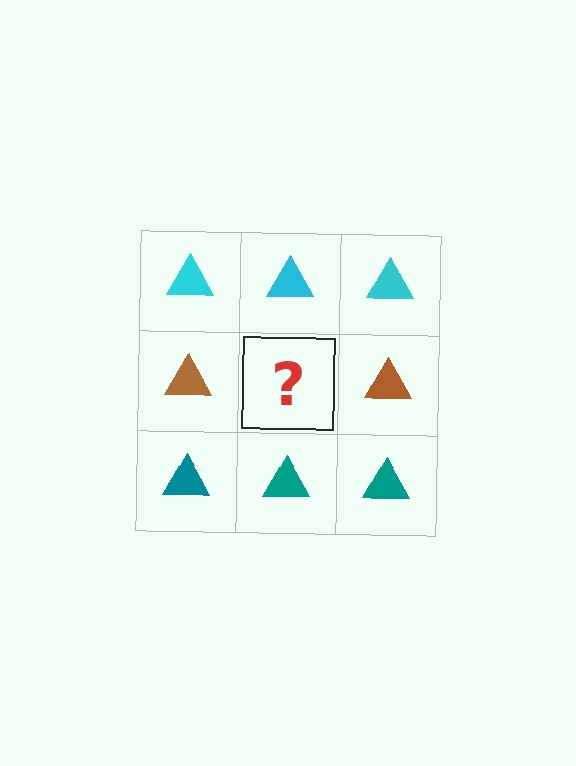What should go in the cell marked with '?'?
The missing cell should contain a brown triangle.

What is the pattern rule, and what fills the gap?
The rule is that each row has a consistent color. The gap should be filled with a brown triangle.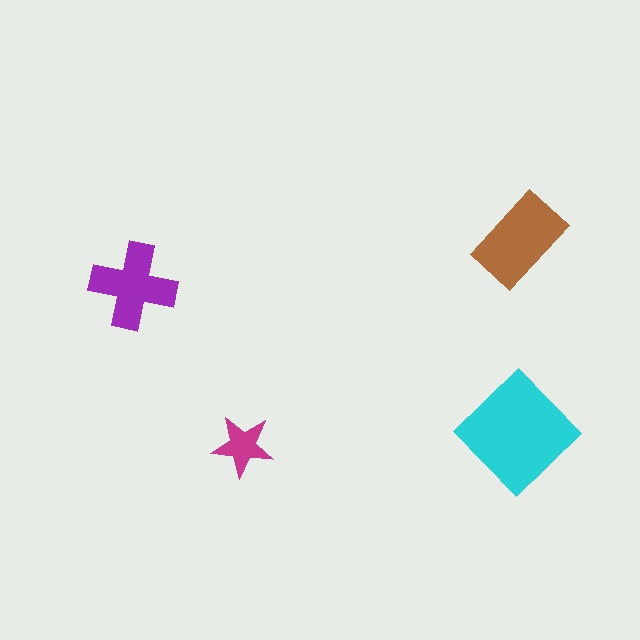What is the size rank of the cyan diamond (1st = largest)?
1st.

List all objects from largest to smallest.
The cyan diamond, the brown rectangle, the purple cross, the magenta star.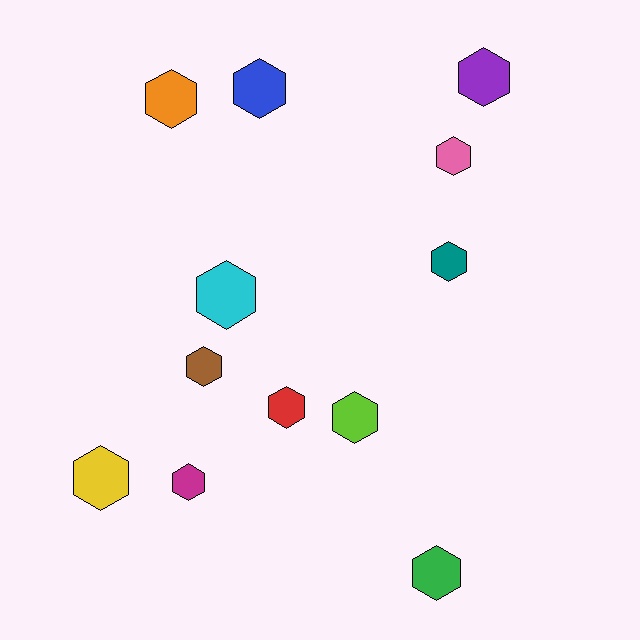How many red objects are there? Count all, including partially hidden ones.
There is 1 red object.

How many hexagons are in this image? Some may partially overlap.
There are 12 hexagons.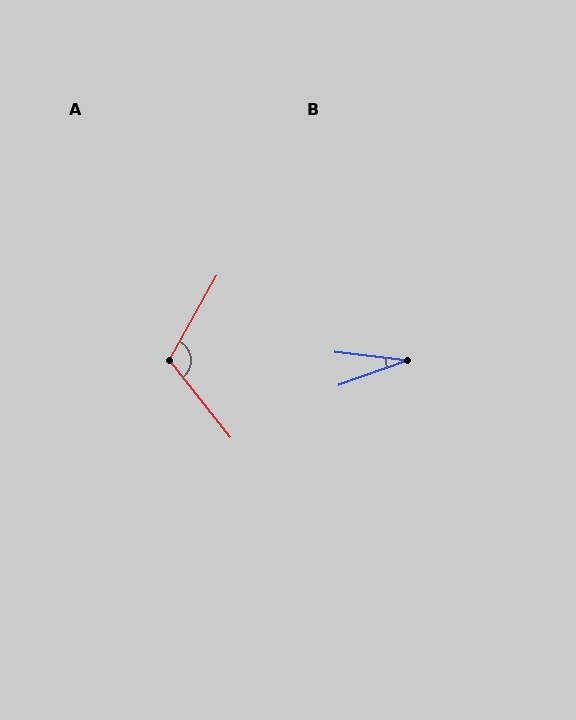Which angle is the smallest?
B, at approximately 26 degrees.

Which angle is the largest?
A, at approximately 112 degrees.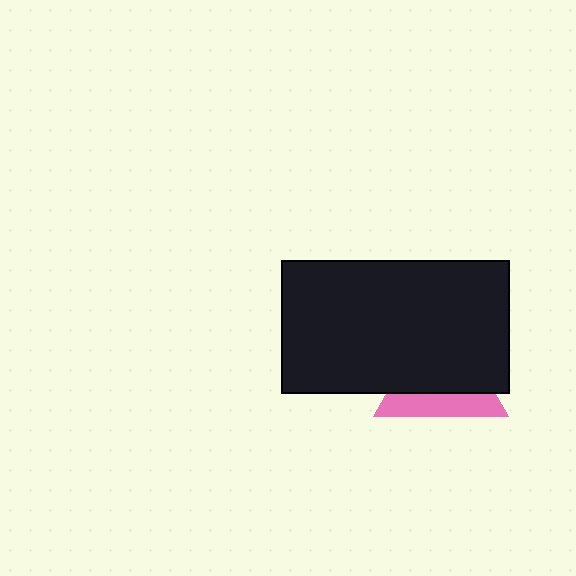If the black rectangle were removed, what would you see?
You would see the complete pink triangle.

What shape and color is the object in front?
The object in front is a black rectangle.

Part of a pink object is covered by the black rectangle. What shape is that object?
It is a triangle.